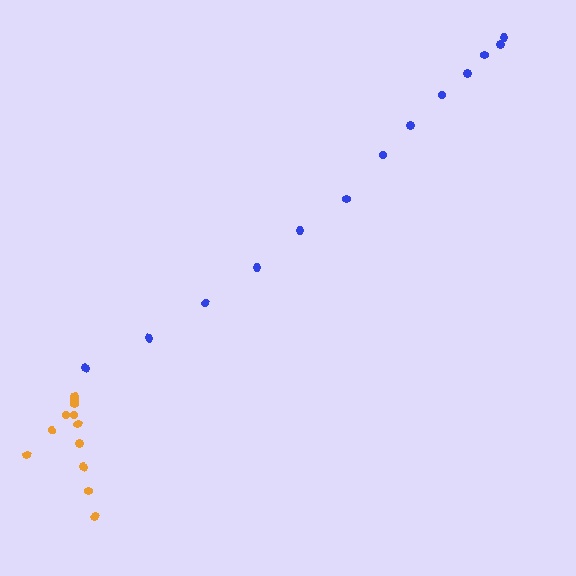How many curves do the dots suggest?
There are 2 distinct paths.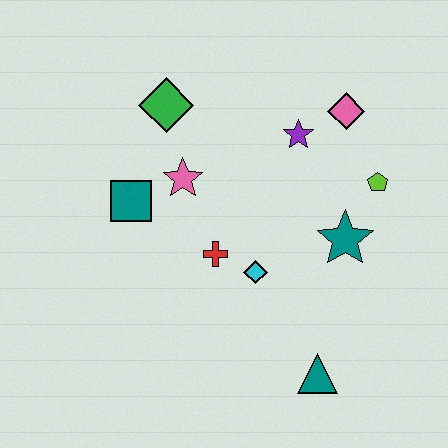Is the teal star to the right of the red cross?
Yes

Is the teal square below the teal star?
No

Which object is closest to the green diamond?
The pink star is closest to the green diamond.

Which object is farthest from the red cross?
The pink diamond is farthest from the red cross.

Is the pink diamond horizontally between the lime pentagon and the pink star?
Yes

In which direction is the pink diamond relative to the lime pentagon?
The pink diamond is above the lime pentagon.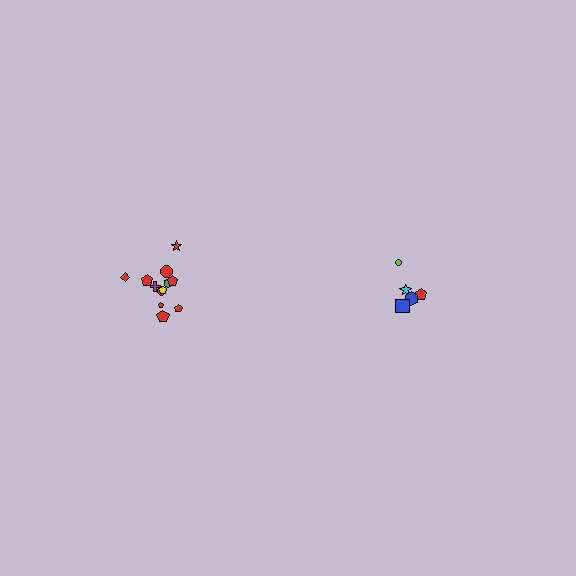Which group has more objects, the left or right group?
The left group.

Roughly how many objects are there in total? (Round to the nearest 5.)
Roughly 15 objects in total.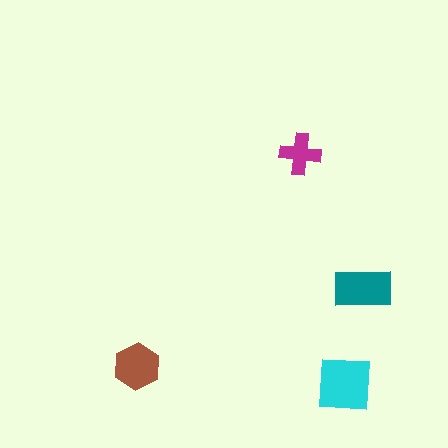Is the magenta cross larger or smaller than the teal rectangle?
Smaller.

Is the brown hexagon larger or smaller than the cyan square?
Smaller.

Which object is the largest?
The cyan square.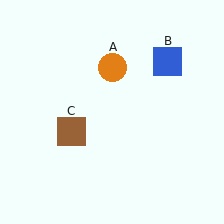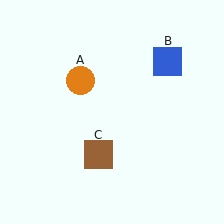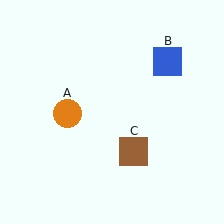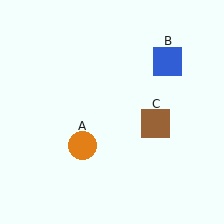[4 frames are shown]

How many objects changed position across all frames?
2 objects changed position: orange circle (object A), brown square (object C).